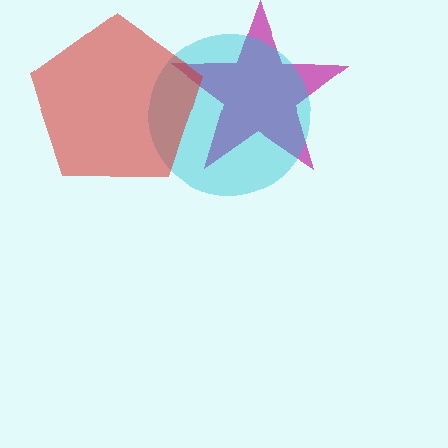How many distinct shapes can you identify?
There are 3 distinct shapes: a magenta star, a cyan circle, a red pentagon.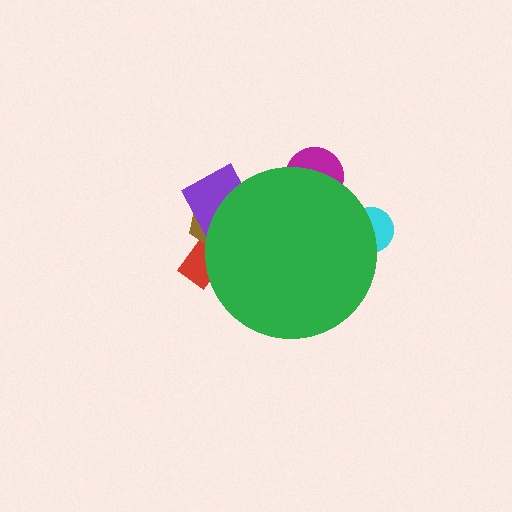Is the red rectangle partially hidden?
Yes, the red rectangle is partially hidden behind the green circle.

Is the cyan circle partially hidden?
Yes, the cyan circle is partially hidden behind the green circle.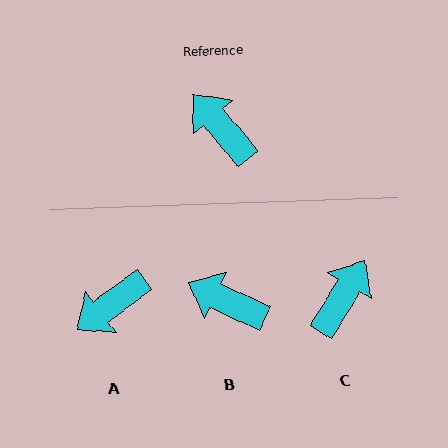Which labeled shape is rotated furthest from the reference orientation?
A, about 86 degrees away.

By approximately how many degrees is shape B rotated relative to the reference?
Approximately 25 degrees counter-clockwise.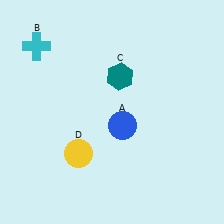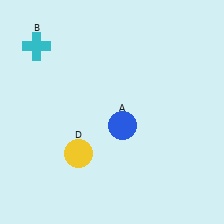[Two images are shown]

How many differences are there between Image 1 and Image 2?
There is 1 difference between the two images.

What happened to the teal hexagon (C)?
The teal hexagon (C) was removed in Image 2. It was in the top-right area of Image 1.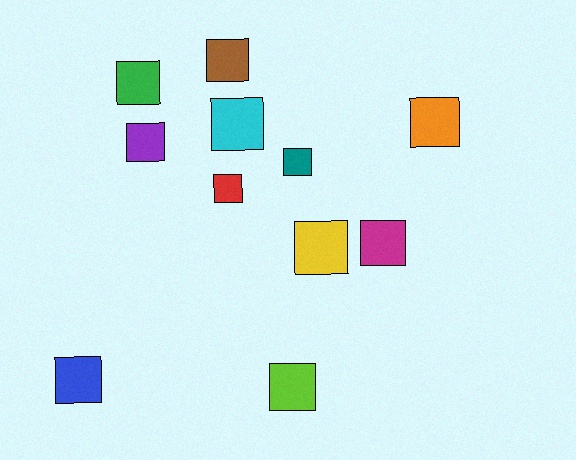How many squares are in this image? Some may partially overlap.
There are 11 squares.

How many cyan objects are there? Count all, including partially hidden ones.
There is 1 cyan object.